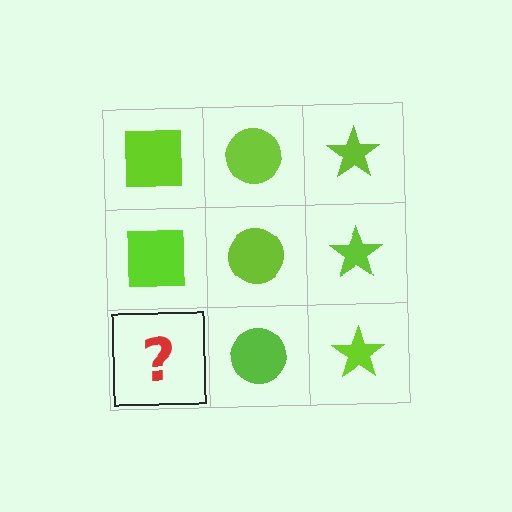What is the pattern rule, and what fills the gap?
The rule is that each column has a consistent shape. The gap should be filled with a lime square.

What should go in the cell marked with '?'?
The missing cell should contain a lime square.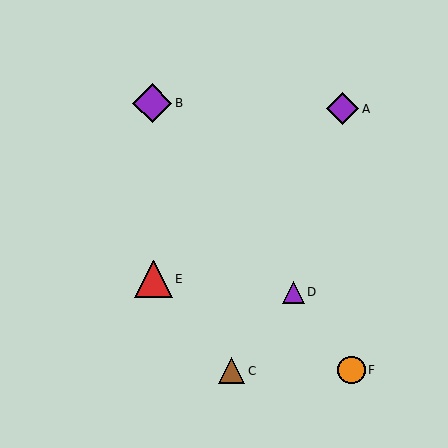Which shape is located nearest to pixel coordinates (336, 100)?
The purple diamond (labeled A) at (343, 109) is nearest to that location.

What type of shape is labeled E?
Shape E is a red triangle.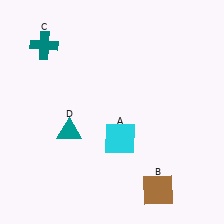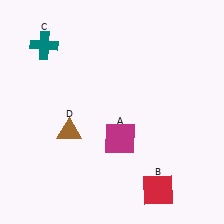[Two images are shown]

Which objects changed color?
A changed from cyan to magenta. B changed from brown to red. D changed from teal to brown.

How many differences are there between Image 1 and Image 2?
There are 3 differences between the two images.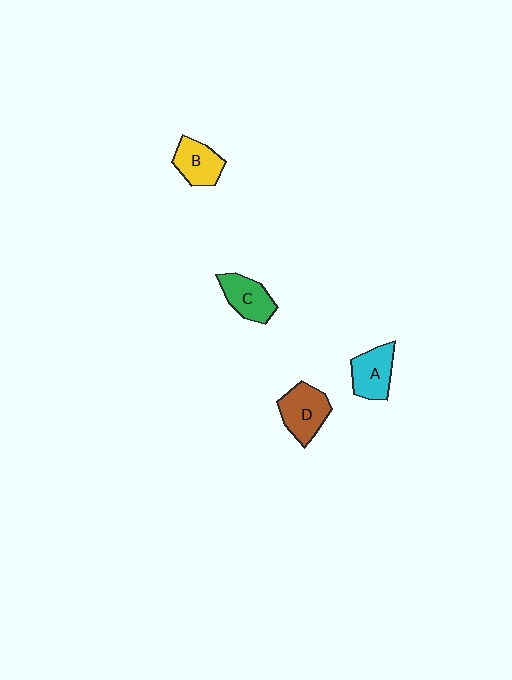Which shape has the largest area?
Shape D (brown).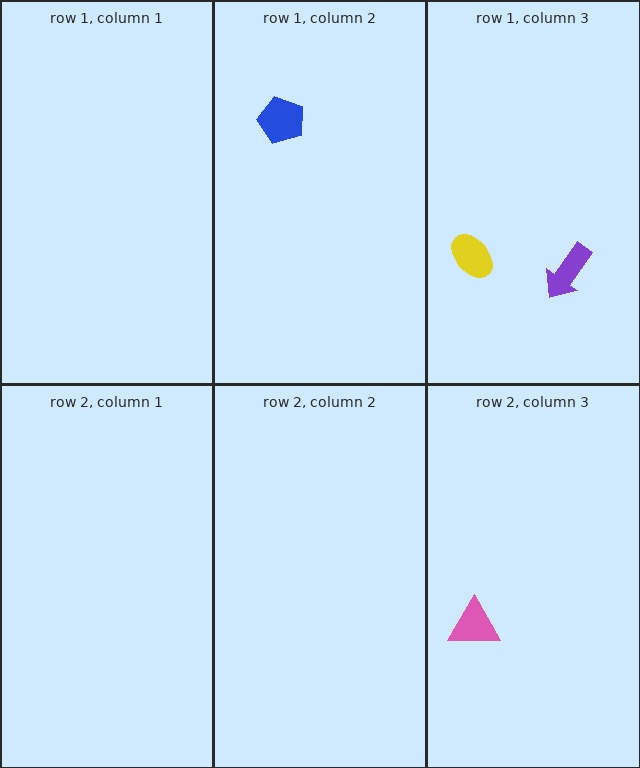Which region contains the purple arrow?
The row 1, column 3 region.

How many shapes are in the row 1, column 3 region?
2.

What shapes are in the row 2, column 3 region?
The pink triangle.